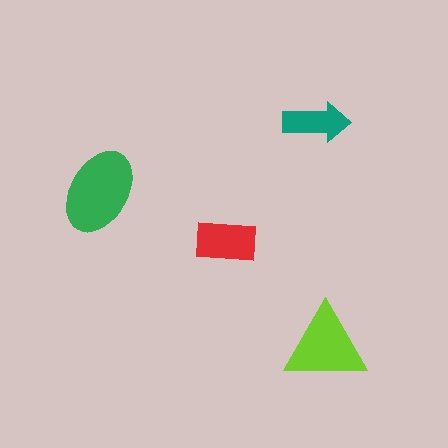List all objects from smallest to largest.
The teal arrow, the red rectangle, the lime triangle, the green ellipse.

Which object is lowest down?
The lime triangle is bottommost.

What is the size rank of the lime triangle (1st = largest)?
2nd.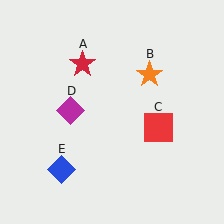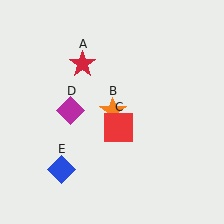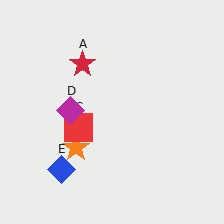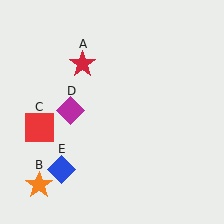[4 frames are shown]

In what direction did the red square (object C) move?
The red square (object C) moved left.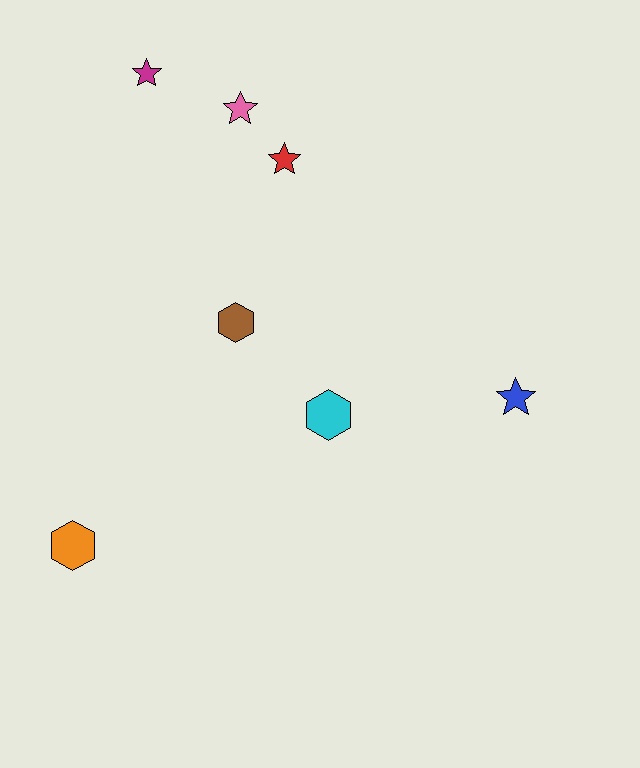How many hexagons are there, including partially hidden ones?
There are 3 hexagons.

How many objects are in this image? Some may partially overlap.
There are 7 objects.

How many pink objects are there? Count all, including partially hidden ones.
There is 1 pink object.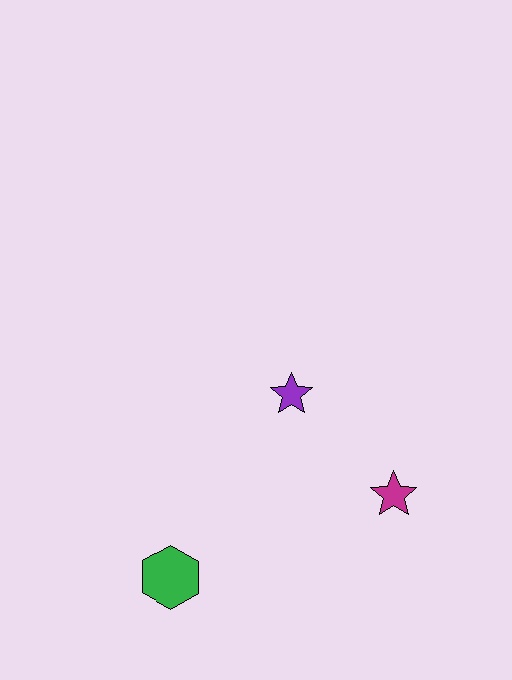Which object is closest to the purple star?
The magenta star is closest to the purple star.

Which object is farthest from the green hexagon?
The magenta star is farthest from the green hexagon.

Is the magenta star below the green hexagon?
No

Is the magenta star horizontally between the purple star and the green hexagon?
No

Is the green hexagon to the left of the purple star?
Yes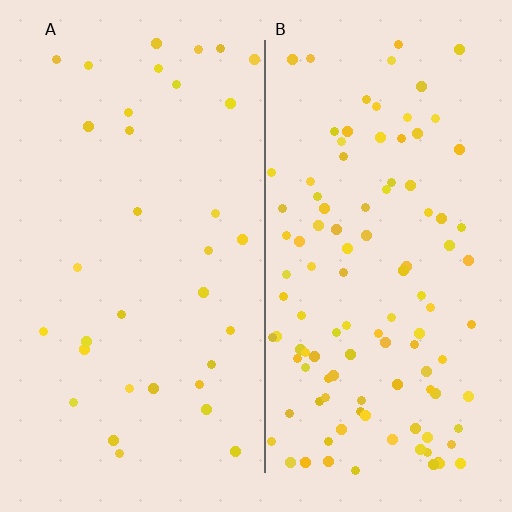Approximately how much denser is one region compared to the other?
Approximately 3.2× — region B over region A.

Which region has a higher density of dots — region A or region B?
B (the right).